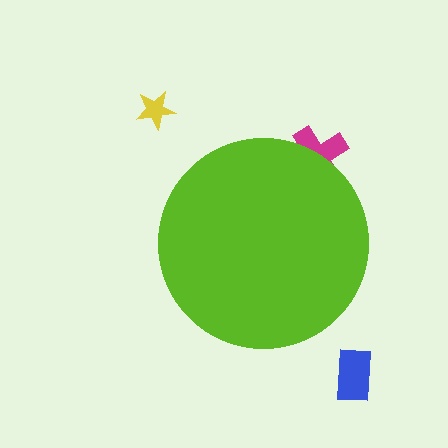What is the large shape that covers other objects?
A lime circle.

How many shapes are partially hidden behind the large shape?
1 shape is partially hidden.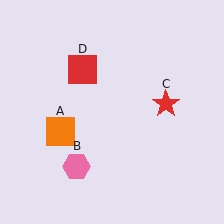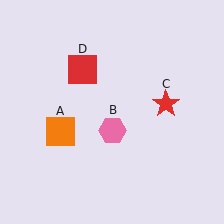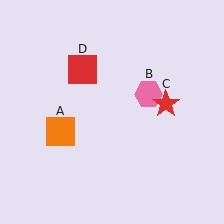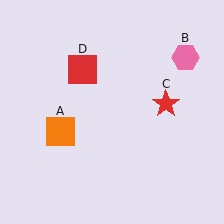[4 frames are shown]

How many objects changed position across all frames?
1 object changed position: pink hexagon (object B).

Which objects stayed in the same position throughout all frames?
Orange square (object A) and red star (object C) and red square (object D) remained stationary.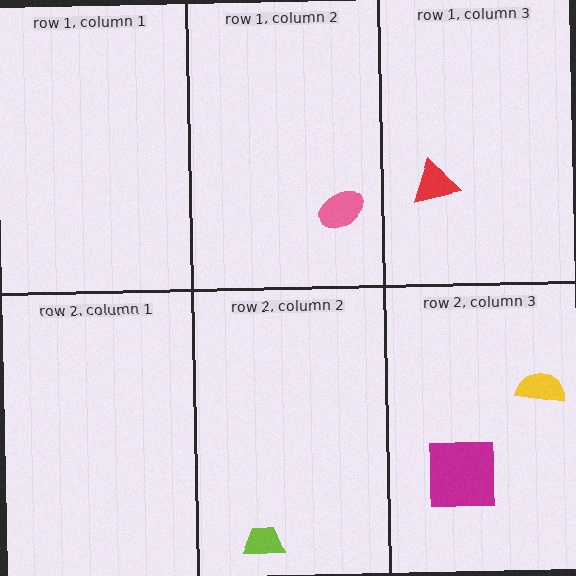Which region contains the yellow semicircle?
The row 2, column 3 region.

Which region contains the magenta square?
The row 2, column 3 region.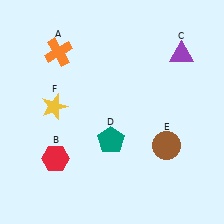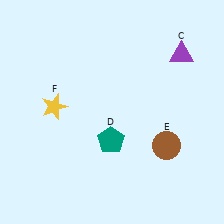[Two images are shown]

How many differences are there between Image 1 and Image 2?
There are 2 differences between the two images.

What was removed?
The red hexagon (B), the orange cross (A) were removed in Image 2.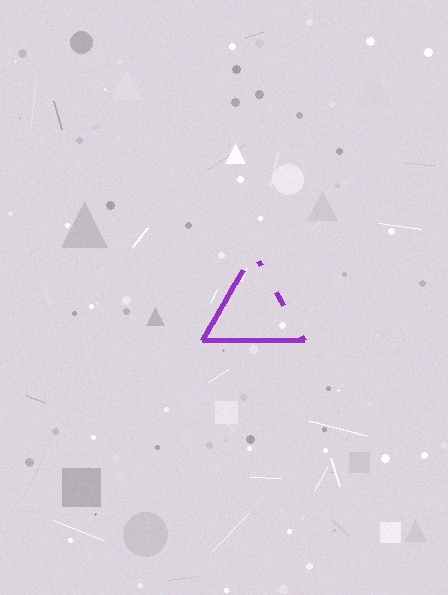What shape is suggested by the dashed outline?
The dashed outline suggests a triangle.